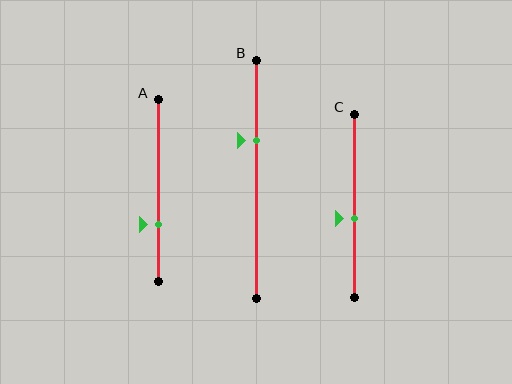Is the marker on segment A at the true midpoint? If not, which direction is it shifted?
No, the marker on segment A is shifted downward by about 19% of the segment length.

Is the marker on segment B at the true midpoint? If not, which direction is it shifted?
No, the marker on segment B is shifted upward by about 16% of the segment length.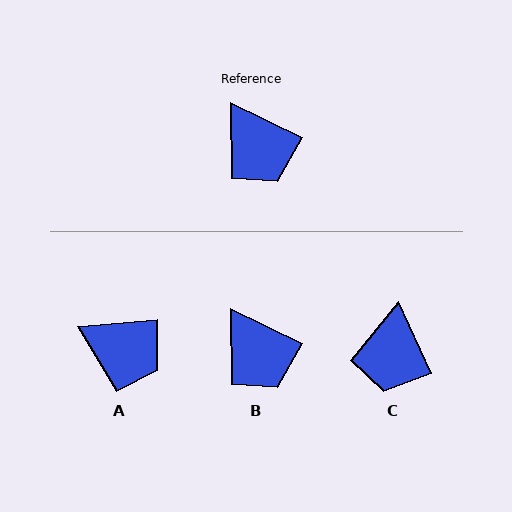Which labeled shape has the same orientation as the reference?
B.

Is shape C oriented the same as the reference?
No, it is off by about 40 degrees.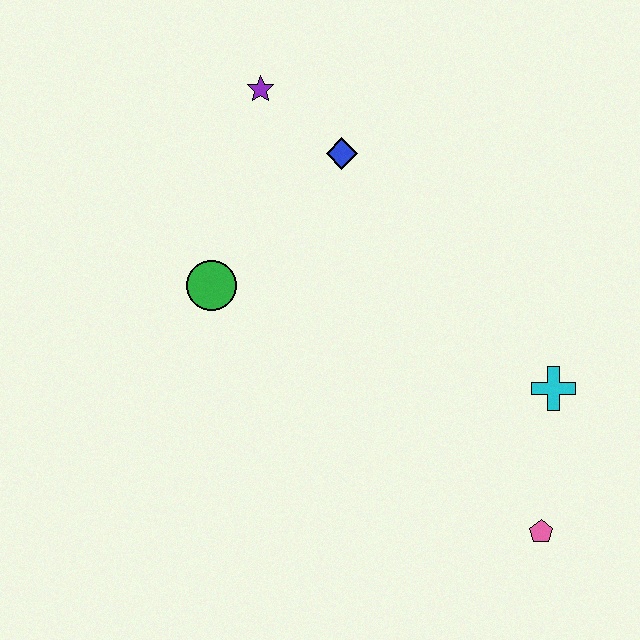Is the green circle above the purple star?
No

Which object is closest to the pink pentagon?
The cyan cross is closest to the pink pentagon.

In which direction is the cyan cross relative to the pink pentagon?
The cyan cross is above the pink pentagon.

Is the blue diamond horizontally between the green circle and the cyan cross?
Yes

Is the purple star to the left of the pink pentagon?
Yes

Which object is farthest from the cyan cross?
The purple star is farthest from the cyan cross.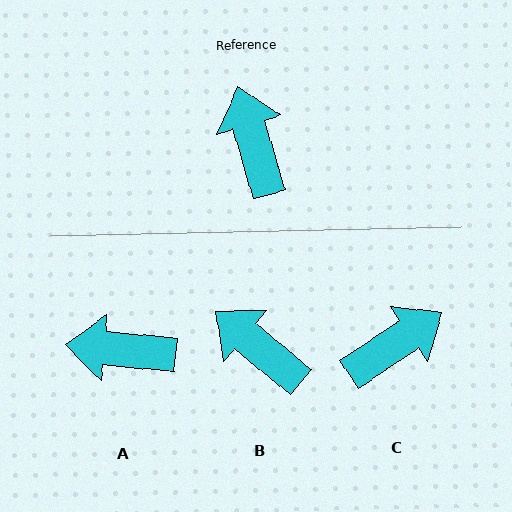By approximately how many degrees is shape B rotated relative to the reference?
Approximately 34 degrees counter-clockwise.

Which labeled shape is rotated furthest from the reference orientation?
C, about 73 degrees away.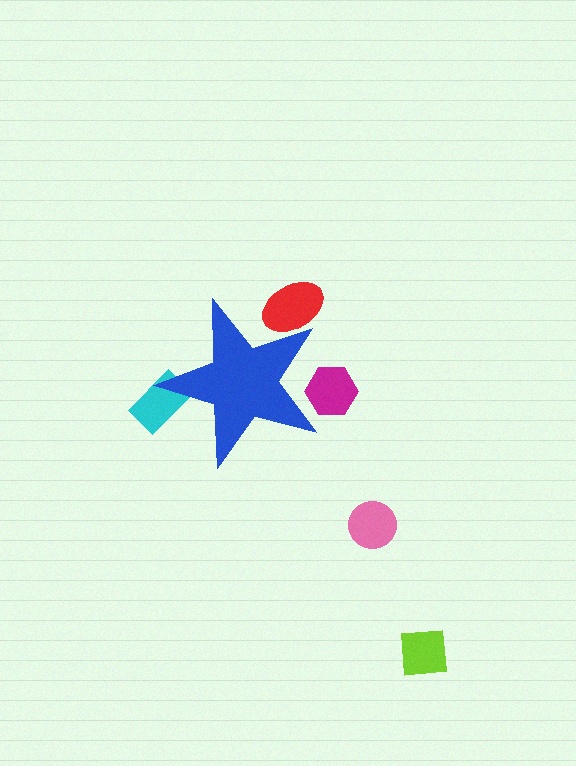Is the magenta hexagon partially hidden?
Yes, the magenta hexagon is partially hidden behind the blue star.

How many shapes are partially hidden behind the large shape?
3 shapes are partially hidden.